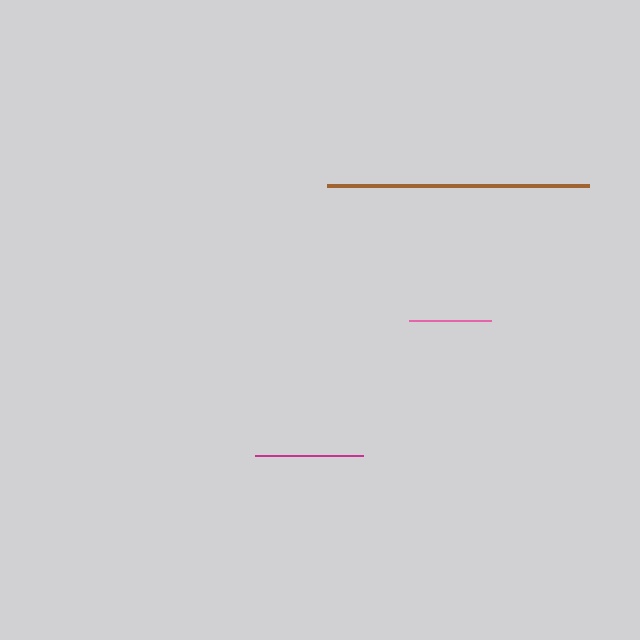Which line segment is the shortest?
The pink line is the shortest at approximately 82 pixels.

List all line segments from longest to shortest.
From longest to shortest: brown, magenta, pink.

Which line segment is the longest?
The brown line is the longest at approximately 262 pixels.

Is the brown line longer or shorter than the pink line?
The brown line is longer than the pink line.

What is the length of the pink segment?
The pink segment is approximately 82 pixels long.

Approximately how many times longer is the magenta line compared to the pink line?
The magenta line is approximately 1.3 times the length of the pink line.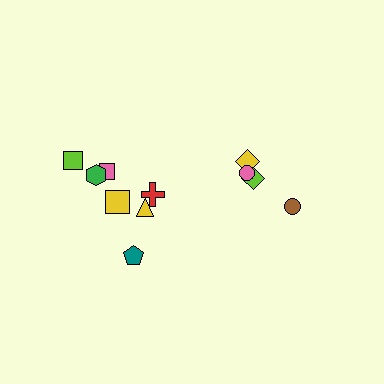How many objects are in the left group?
There are 7 objects.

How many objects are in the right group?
There are 4 objects.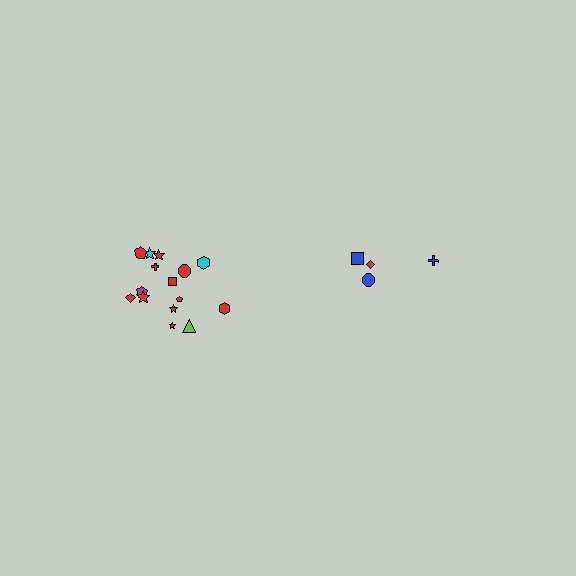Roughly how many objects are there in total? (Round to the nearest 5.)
Roughly 20 objects in total.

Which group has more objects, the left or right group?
The left group.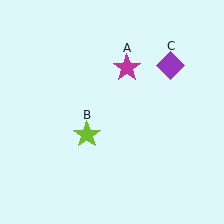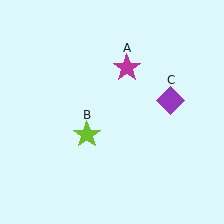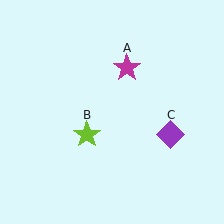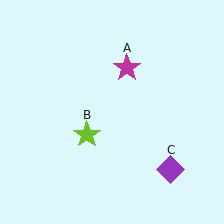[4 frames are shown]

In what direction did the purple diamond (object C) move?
The purple diamond (object C) moved down.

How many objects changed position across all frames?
1 object changed position: purple diamond (object C).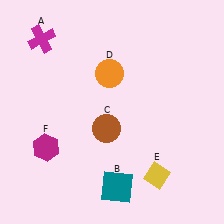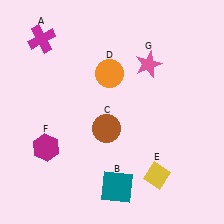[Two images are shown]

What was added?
A pink star (G) was added in Image 2.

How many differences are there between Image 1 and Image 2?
There is 1 difference between the two images.